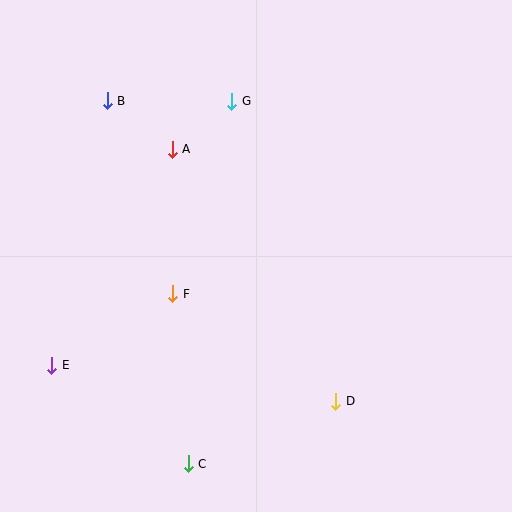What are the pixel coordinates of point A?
Point A is at (172, 149).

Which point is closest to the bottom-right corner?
Point D is closest to the bottom-right corner.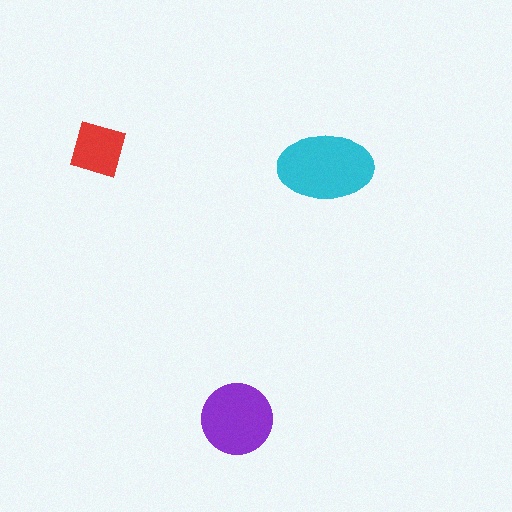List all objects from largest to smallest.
The cyan ellipse, the purple circle, the red square.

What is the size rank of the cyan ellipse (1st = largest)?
1st.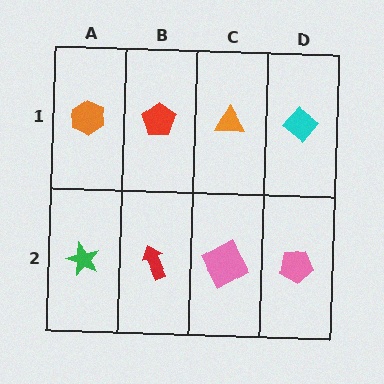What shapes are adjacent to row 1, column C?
A pink square (row 2, column C), a red pentagon (row 1, column B), a cyan diamond (row 1, column D).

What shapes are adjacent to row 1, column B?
A red arrow (row 2, column B), an orange hexagon (row 1, column A), an orange triangle (row 1, column C).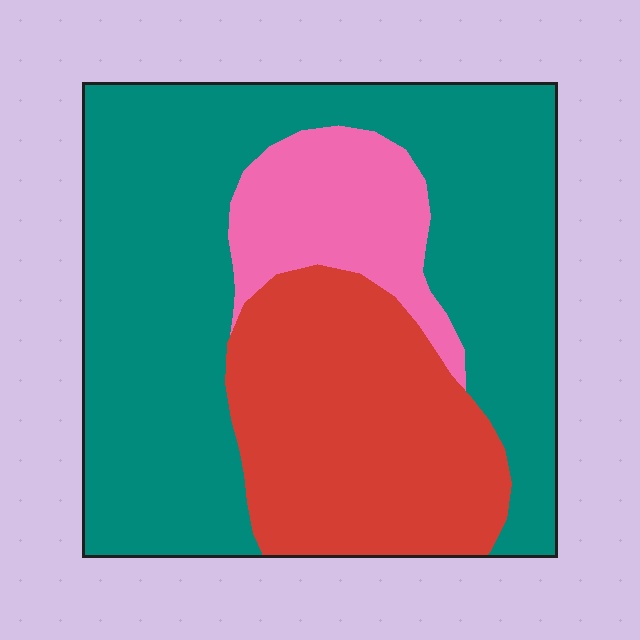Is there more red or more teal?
Teal.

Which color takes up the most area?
Teal, at roughly 60%.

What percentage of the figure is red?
Red takes up between a sixth and a third of the figure.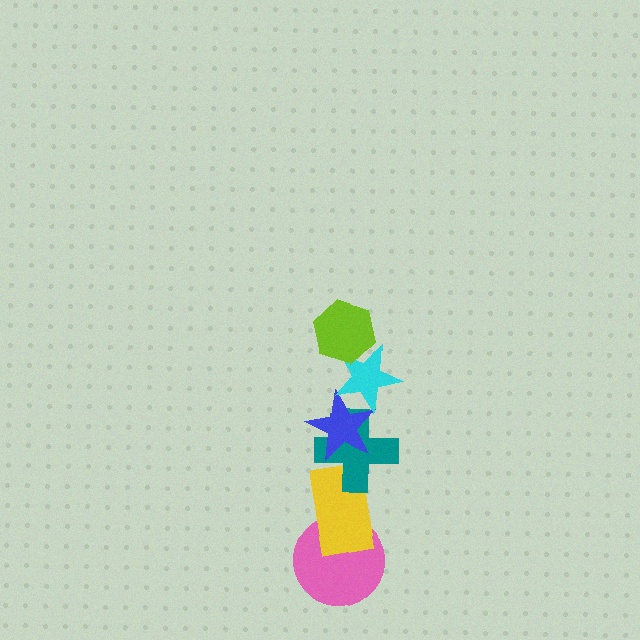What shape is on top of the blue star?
The cyan star is on top of the blue star.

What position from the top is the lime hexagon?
The lime hexagon is 1st from the top.